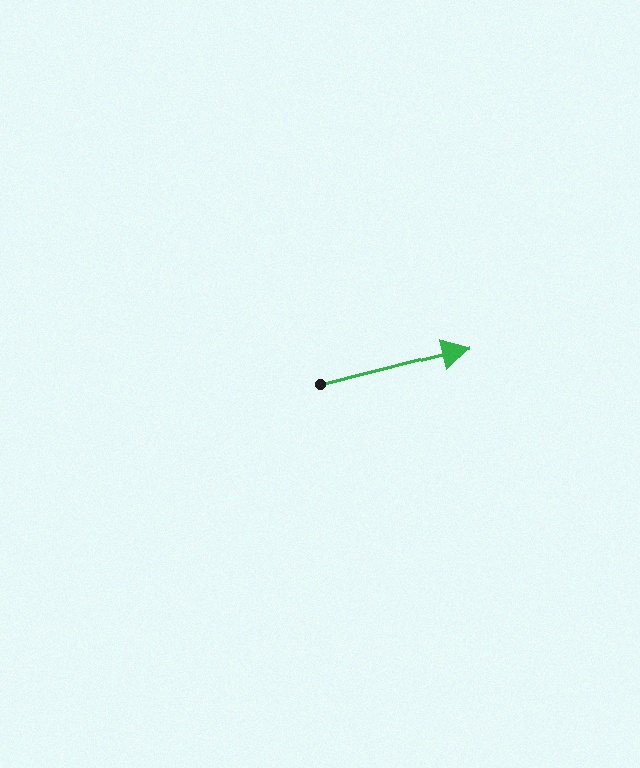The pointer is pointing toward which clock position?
Roughly 3 o'clock.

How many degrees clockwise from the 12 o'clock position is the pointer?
Approximately 76 degrees.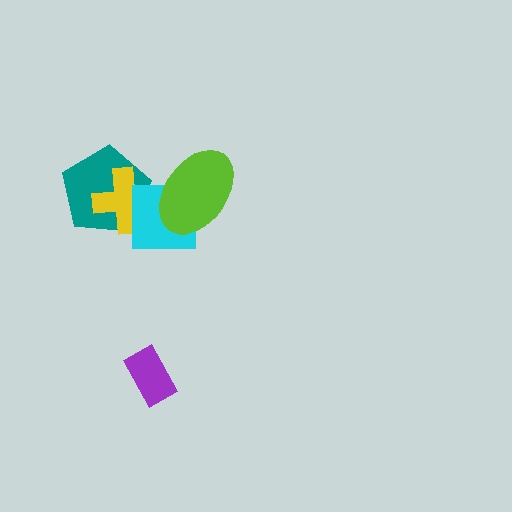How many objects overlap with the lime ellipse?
2 objects overlap with the lime ellipse.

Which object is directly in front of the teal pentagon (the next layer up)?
The yellow cross is directly in front of the teal pentagon.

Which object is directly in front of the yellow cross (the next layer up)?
The cyan square is directly in front of the yellow cross.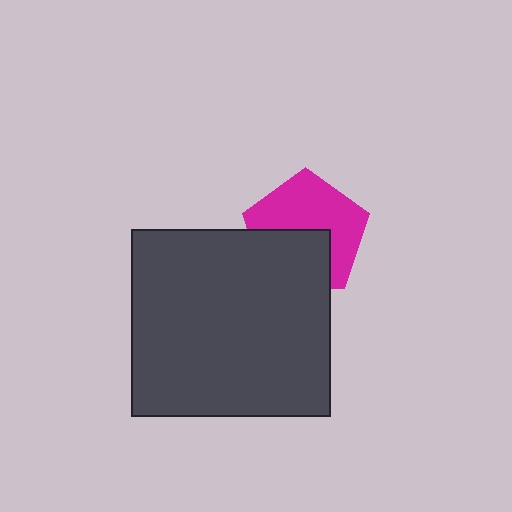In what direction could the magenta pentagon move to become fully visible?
The magenta pentagon could move up. That would shift it out from behind the dark gray rectangle entirely.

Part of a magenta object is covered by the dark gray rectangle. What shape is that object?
It is a pentagon.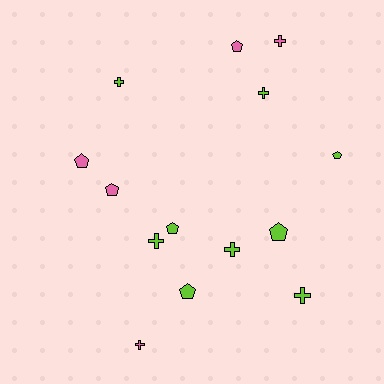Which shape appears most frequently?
Pentagon, with 7 objects.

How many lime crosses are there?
There are 5 lime crosses.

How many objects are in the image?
There are 14 objects.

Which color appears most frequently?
Lime, with 9 objects.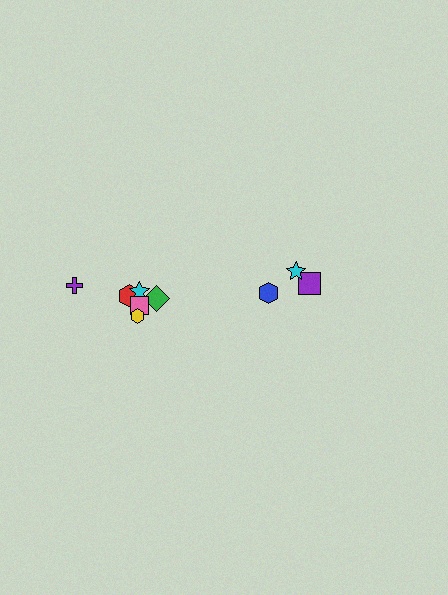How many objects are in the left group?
There are 6 objects.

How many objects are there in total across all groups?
There are 9 objects.